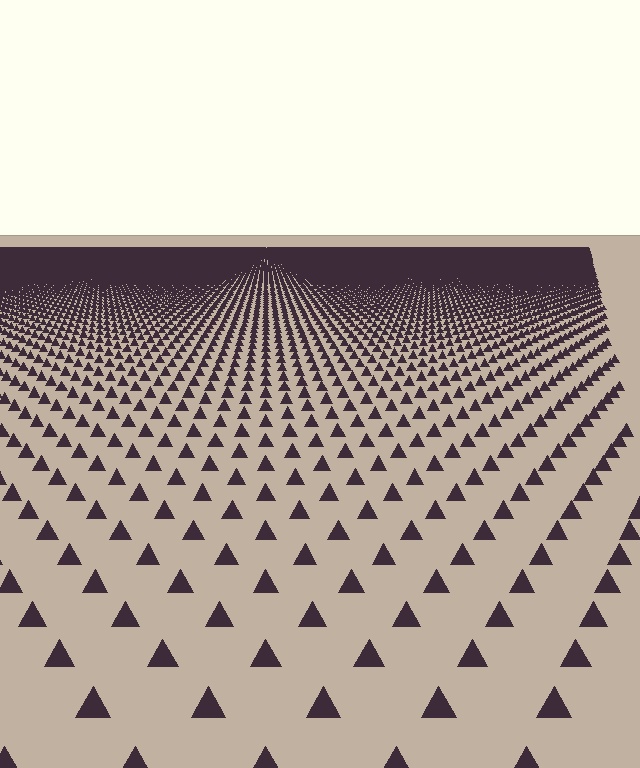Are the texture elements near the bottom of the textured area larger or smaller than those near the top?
Larger. Near the bottom, elements are closer to the viewer and appear at a bigger on-screen size.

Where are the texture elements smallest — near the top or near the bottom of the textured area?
Near the top.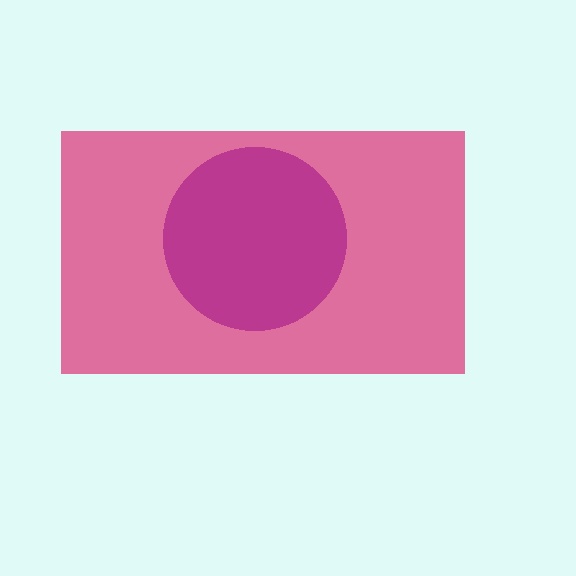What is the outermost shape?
The pink rectangle.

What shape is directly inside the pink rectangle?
The magenta circle.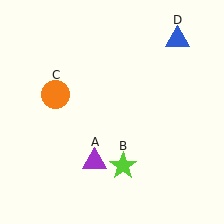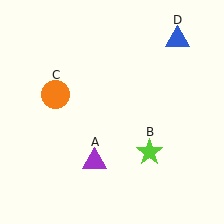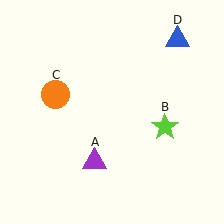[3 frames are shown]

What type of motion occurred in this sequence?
The lime star (object B) rotated counterclockwise around the center of the scene.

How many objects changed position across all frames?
1 object changed position: lime star (object B).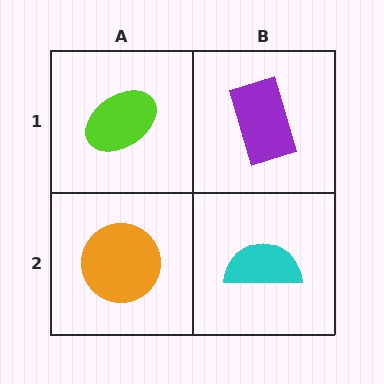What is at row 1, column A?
A lime ellipse.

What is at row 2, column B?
A cyan semicircle.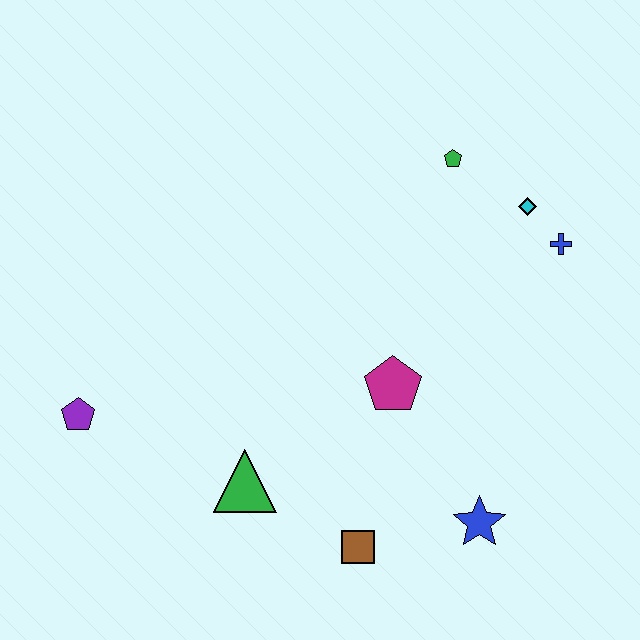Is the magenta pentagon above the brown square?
Yes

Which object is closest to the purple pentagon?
The green triangle is closest to the purple pentagon.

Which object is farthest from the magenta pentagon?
The purple pentagon is farthest from the magenta pentagon.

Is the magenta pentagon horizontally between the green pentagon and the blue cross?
No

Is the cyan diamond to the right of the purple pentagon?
Yes